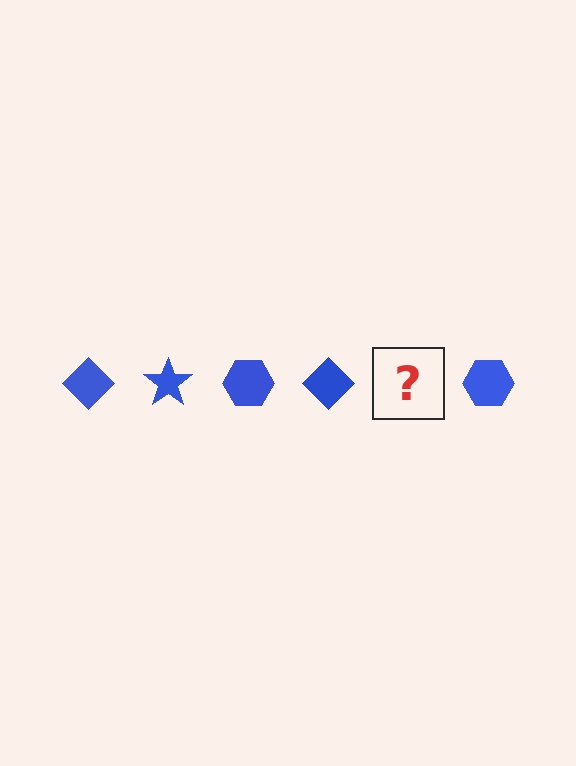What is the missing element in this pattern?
The missing element is a blue star.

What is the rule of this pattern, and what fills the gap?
The rule is that the pattern cycles through diamond, star, hexagon shapes in blue. The gap should be filled with a blue star.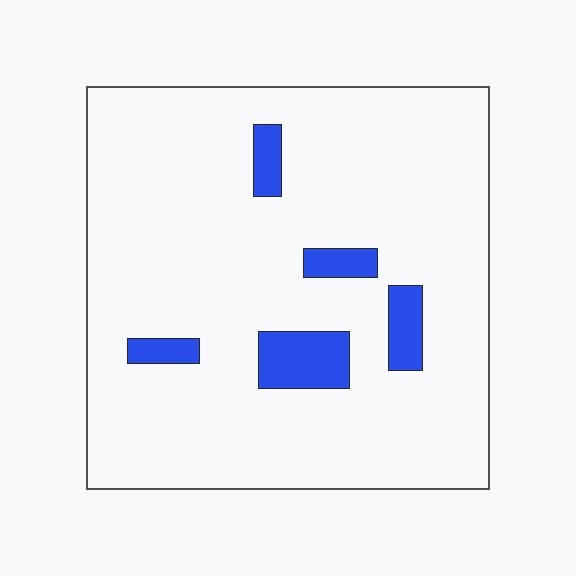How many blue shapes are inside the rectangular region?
5.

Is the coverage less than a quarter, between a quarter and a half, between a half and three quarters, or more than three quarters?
Less than a quarter.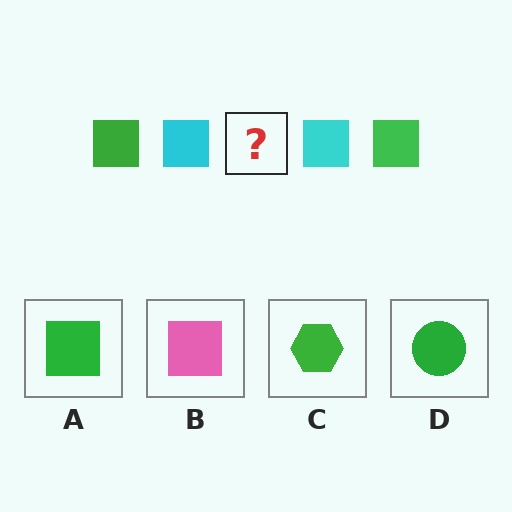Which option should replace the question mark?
Option A.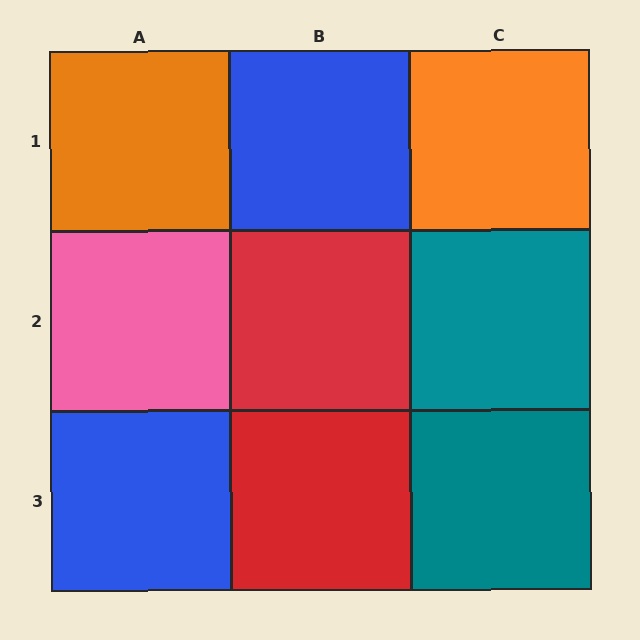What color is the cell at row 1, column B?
Blue.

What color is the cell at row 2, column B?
Red.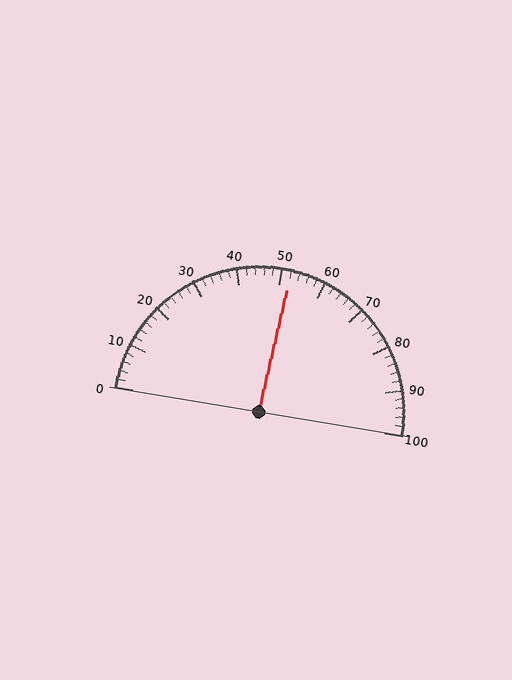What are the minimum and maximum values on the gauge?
The gauge ranges from 0 to 100.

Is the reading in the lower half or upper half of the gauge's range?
The reading is in the upper half of the range (0 to 100).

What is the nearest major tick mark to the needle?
The nearest major tick mark is 50.